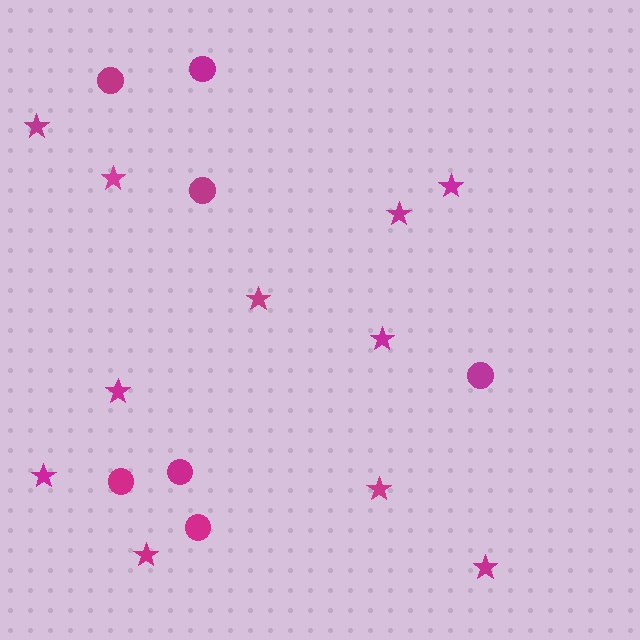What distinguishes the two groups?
There are 2 groups: one group of stars (11) and one group of circles (7).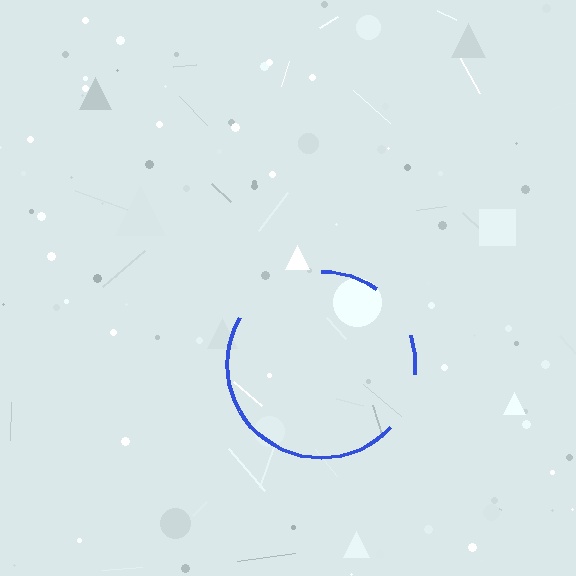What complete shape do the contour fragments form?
The contour fragments form a circle.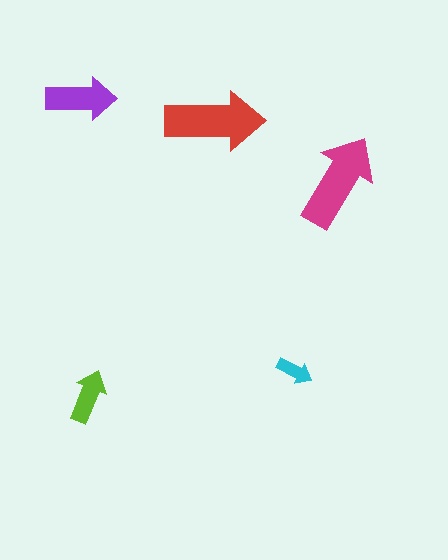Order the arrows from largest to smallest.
the red one, the magenta one, the purple one, the lime one, the cyan one.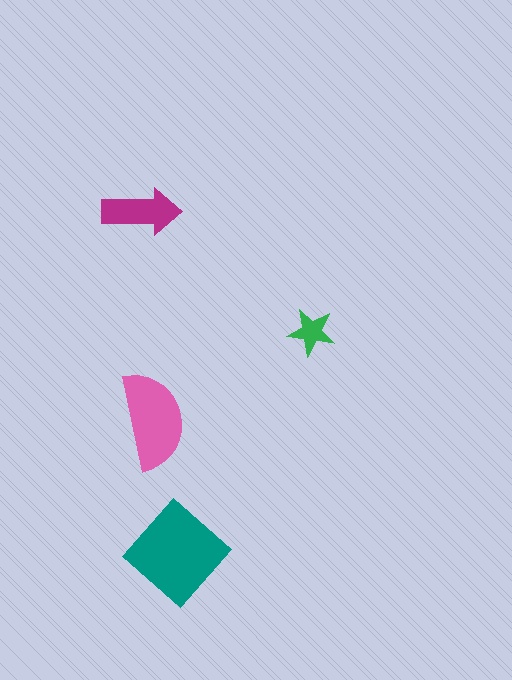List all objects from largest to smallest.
The teal diamond, the pink semicircle, the magenta arrow, the green star.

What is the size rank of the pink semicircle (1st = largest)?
2nd.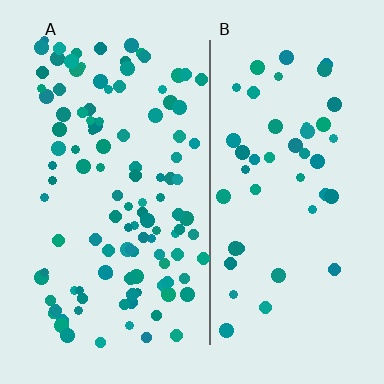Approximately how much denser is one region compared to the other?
Approximately 2.4× — region A over region B.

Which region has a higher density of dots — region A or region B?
A (the left).